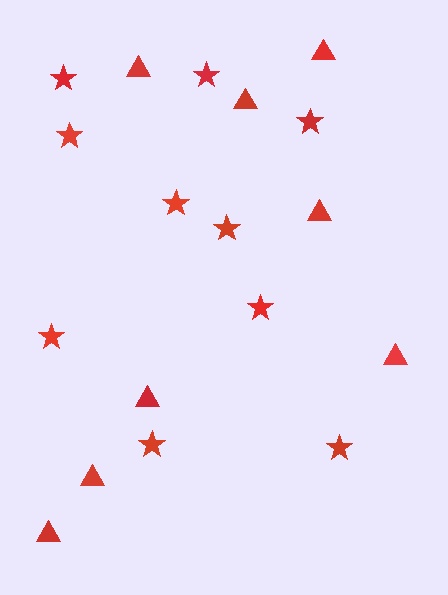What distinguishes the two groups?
There are 2 groups: one group of triangles (8) and one group of stars (10).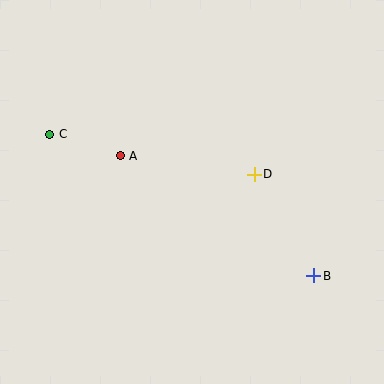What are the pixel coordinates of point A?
Point A is at (120, 156).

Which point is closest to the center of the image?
Point D at (254, 174) is closest to the center.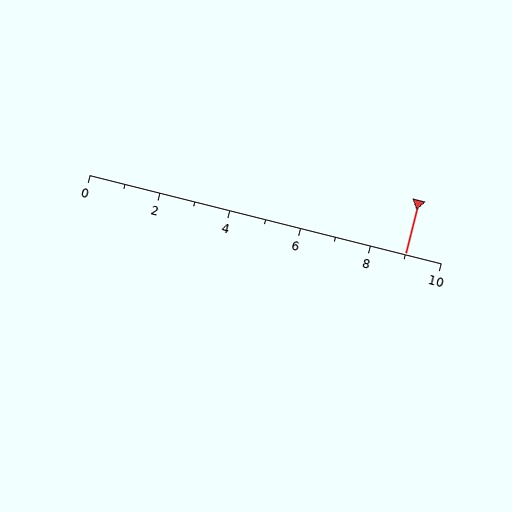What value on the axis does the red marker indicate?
The marker indicates approximately 9.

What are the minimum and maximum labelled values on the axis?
The axis runs from 0 to 10.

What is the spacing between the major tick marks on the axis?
The major ticks are spaced 2 apart.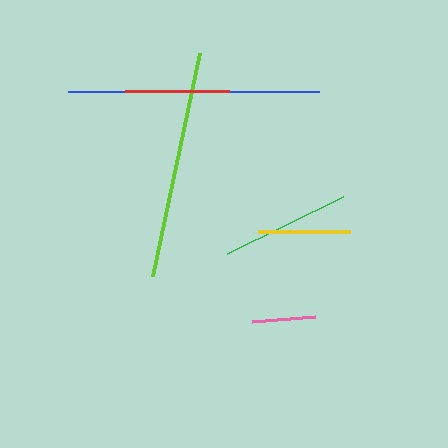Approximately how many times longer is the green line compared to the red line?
The green line is approximately 1.2 times the length of the red line.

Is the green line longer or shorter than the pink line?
The green line is longer than the pink line.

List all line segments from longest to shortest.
From longest to shortest: blue, lime, green, red, yellow, pink.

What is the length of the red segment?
The red segment is approximately 104 pixels long.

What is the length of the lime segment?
The lime segment is approximately 228 pixels long.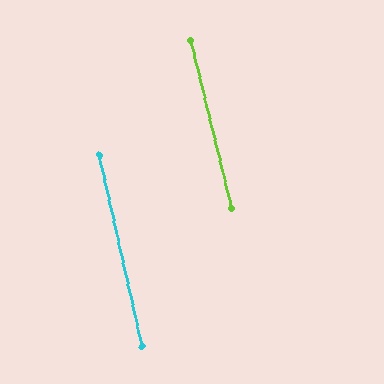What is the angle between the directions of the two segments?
Approximately 1 degree.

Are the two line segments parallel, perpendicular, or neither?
Parallel — their directions differ by only 1.1°.